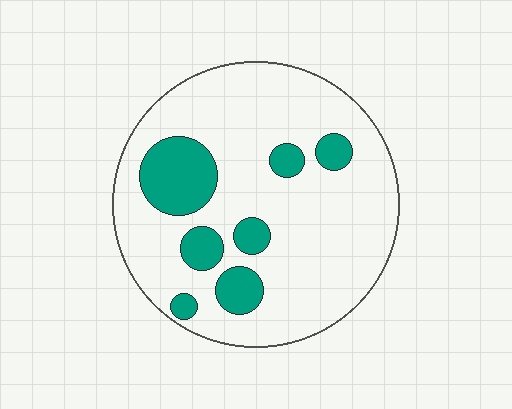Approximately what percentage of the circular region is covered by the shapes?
Approximately 20%.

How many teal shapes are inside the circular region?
7.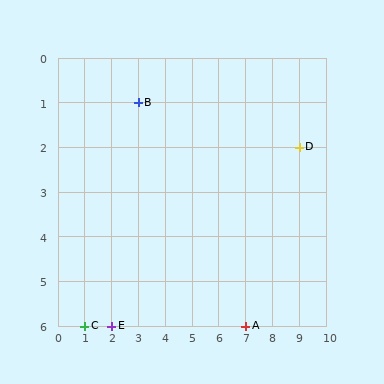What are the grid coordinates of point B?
Point B is at grid coordinates (3, 1).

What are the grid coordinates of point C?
Point C is at grid coordinates (1, 6).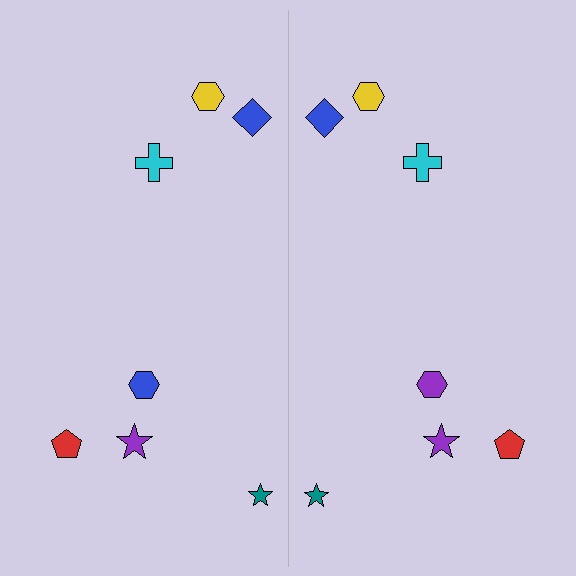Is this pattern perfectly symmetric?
No, the pattern is not perfectly symmetric. The purple hexagon on the right side breaks the symmetry — its mirror counterpart is blue.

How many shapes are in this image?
There are 14 shapes in this image.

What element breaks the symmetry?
The purple hexagon on the right side breaks the symmetry — its mirror counterpart is blue.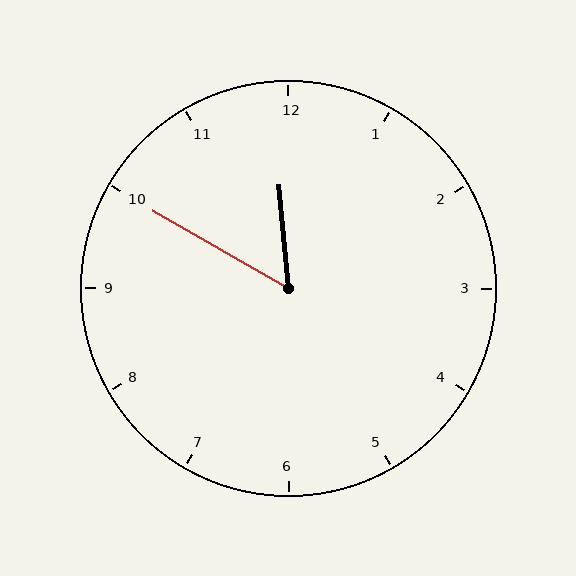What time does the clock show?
11:50.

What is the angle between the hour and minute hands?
Approximately 55 degrees.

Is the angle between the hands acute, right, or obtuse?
It is acute.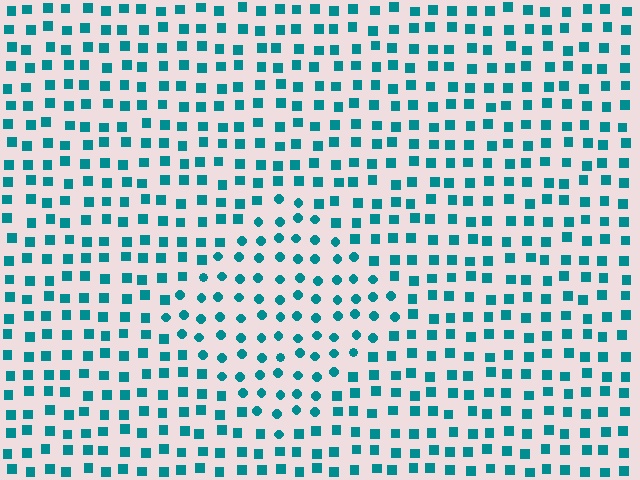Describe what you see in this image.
The image is filled with small teal elements arranged in a uniform grid. A diamond-shaped region contains circles, while the surrounding area contains squares. The boundary is defined purely by the change in element shape.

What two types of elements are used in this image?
The image uses circles inside the diamond region and squares outside it.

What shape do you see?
I see a diamond.